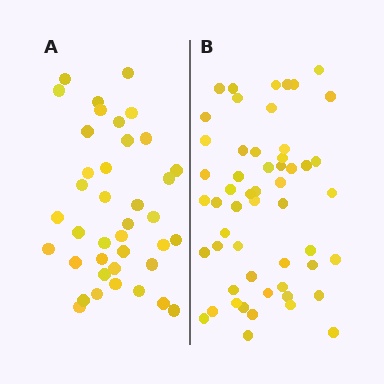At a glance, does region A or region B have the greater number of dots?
Region B (the right region) has more dots.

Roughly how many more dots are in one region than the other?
Region B has approximately 15 more dots than region A.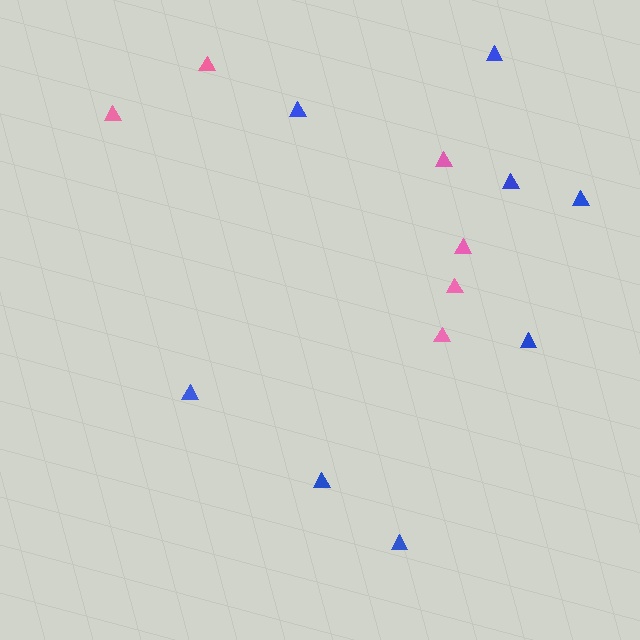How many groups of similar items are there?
There are 2 groups: one group of blue triangles (8) and one group of pink triangles (6).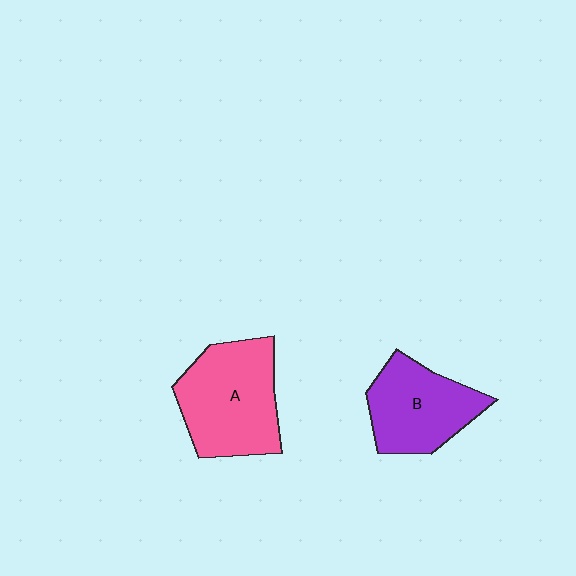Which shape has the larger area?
Shape A (pink).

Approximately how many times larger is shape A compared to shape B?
Approximately 1.3 times.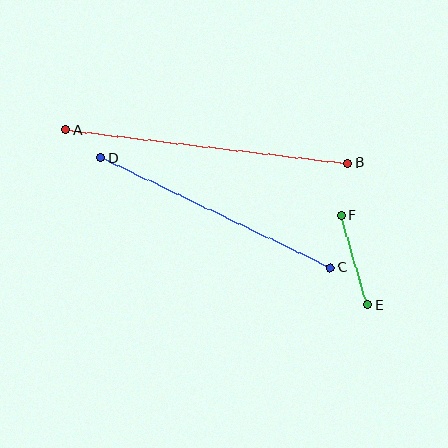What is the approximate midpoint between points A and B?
The midpoint is at approximately (207, 146) pixels.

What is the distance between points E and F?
The distance is approximately 93 pixels.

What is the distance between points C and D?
The distance is approximately 255 pixels.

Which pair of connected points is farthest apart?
Points A and B are farthest apart.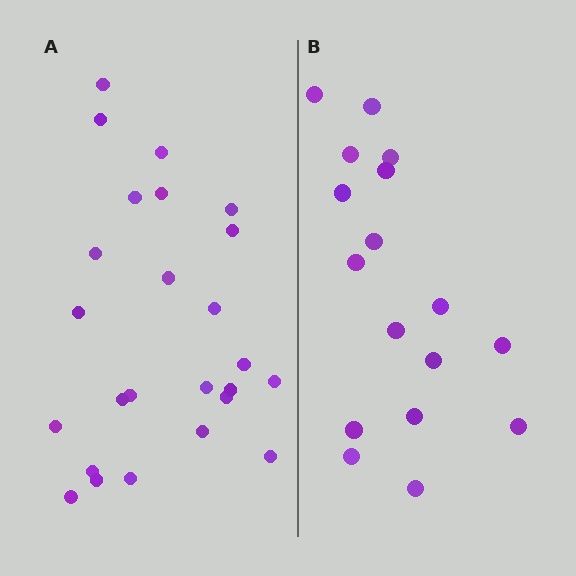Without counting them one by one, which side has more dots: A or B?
Region A (the left region) has more dots.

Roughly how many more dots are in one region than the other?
Region A has roughly 8 or so more dots than region B.